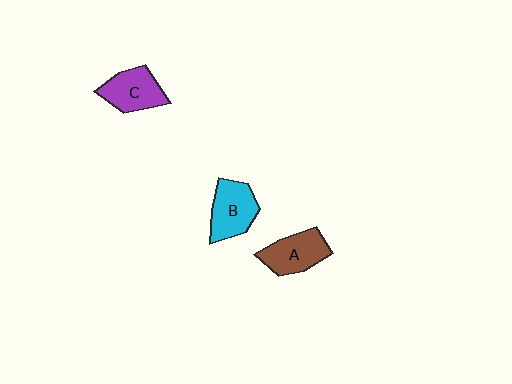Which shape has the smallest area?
Shape C (purple).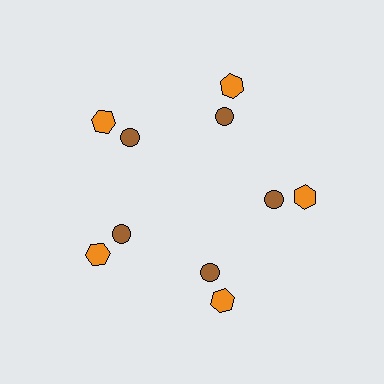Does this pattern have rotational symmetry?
Yes, this pattern has 5-fold rotational symmetry. It looks the same after rotating 72 degrees around the center.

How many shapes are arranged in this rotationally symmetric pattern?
There are 10 shapes, arranged in 5 groups of 2.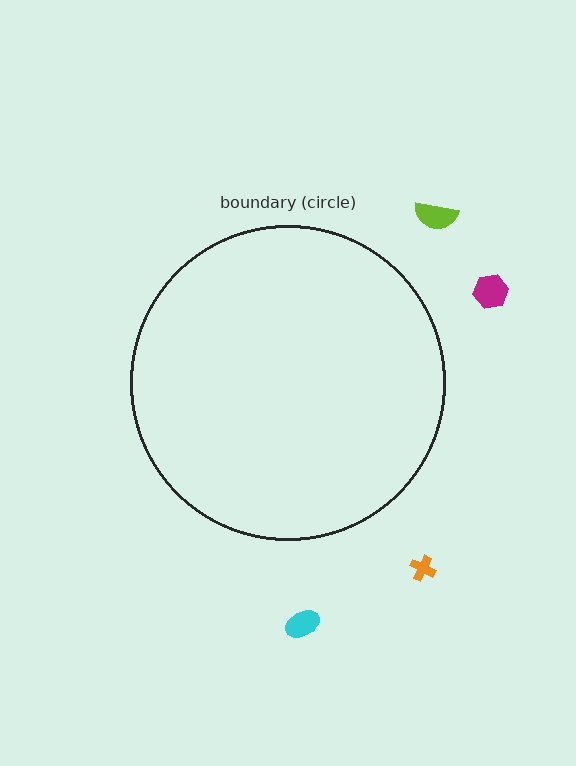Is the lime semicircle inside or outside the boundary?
Outside.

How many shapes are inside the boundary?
0 inside, 4 outside.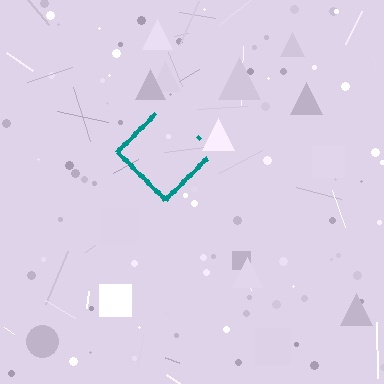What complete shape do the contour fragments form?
The contour fragments form a diamond.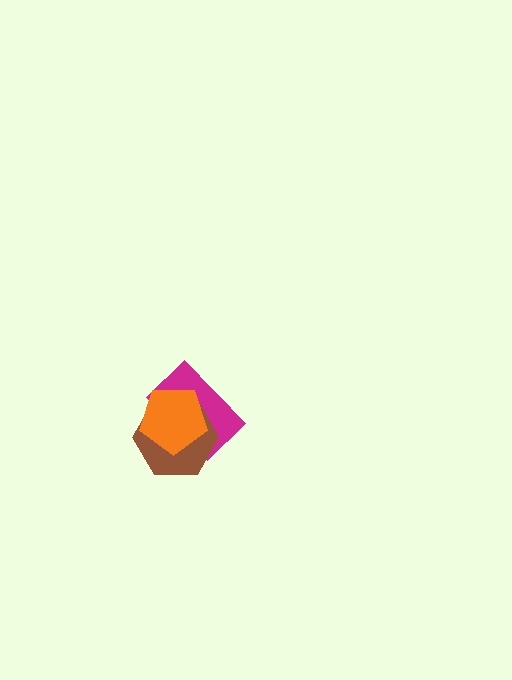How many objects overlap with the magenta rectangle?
2 objects overlap with the magenta rectangle.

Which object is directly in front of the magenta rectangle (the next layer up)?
The brown hexagon is directly in front of the magenta rectangle.